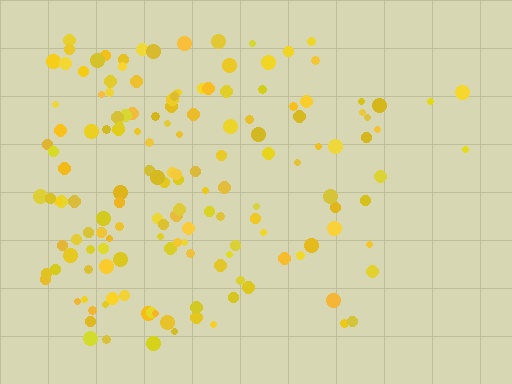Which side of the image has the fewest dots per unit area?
The right.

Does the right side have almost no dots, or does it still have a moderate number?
Still a moderate number, just noticeably fewer than the left.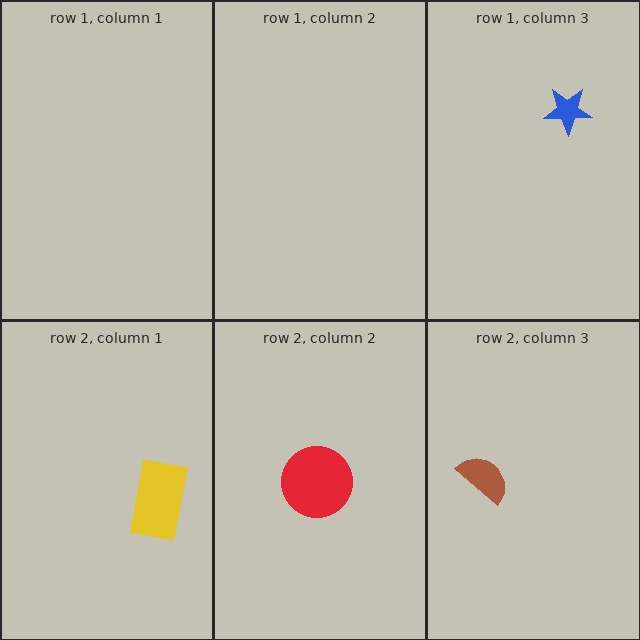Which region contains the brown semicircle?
The row 2, column 3 region.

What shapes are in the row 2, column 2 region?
The red circle.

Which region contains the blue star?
The row 1, column 3 region.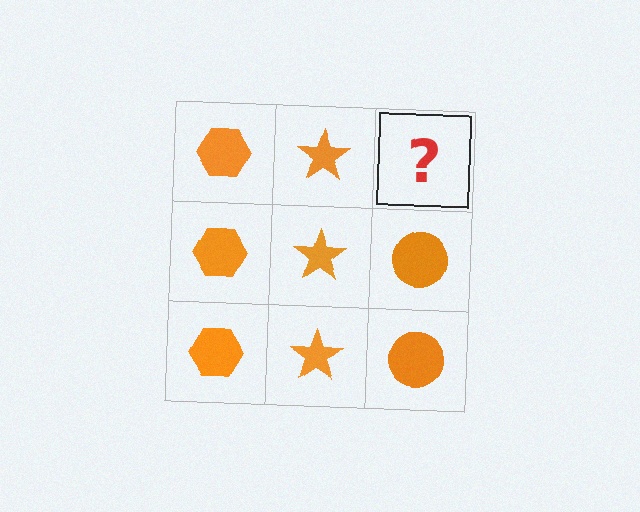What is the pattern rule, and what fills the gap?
The rule is that each column has a consistent shape. The gap should be filled with an orange circle.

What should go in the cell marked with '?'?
The missing cell should contain an orange circle.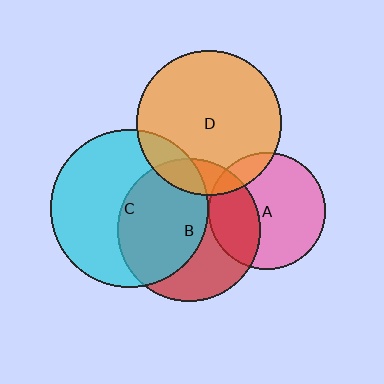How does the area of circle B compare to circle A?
Approximately 1.5 times.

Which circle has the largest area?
Circle C (cyan).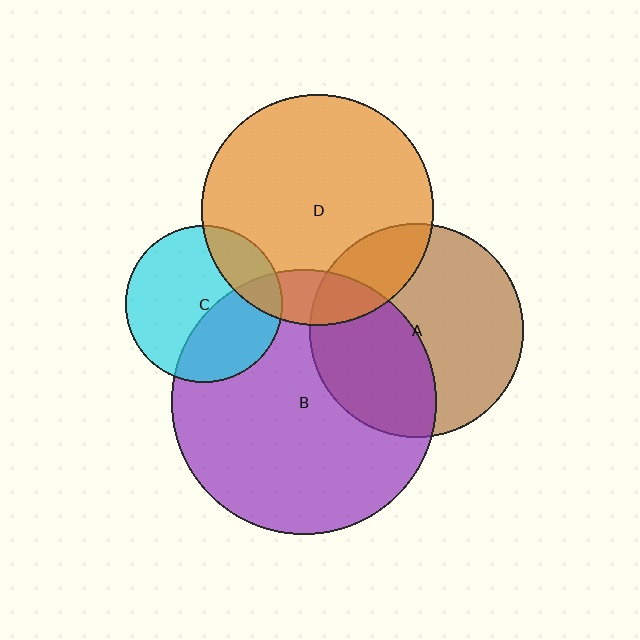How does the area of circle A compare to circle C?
Approximately 1.8 times.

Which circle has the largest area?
Circle B (purple).